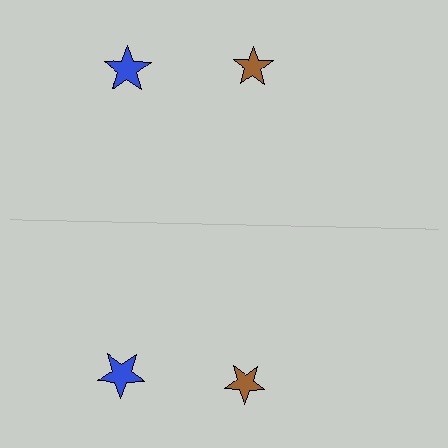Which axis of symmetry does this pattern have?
The pattern has a horizontal axis of symmetry running through the center of the image.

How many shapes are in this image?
There are 4 shapes in this image.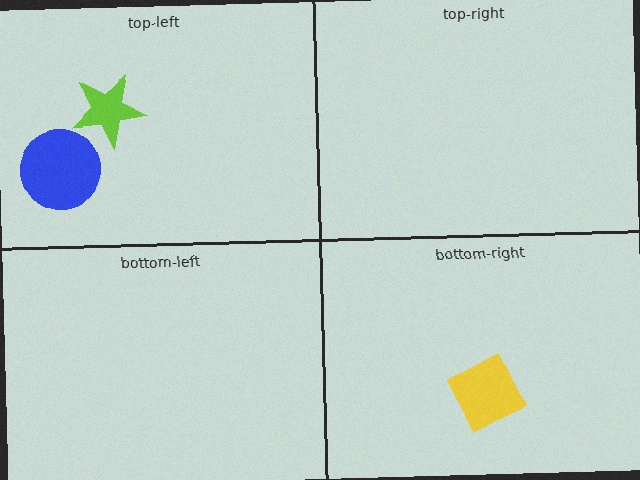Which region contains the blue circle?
The top-left region.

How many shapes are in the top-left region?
2.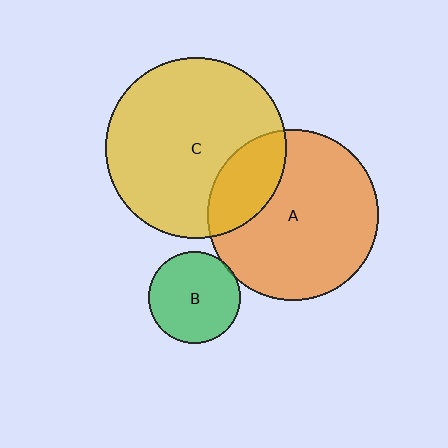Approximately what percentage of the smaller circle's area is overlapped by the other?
Approximately 25%.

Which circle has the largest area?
Circle C (yellow).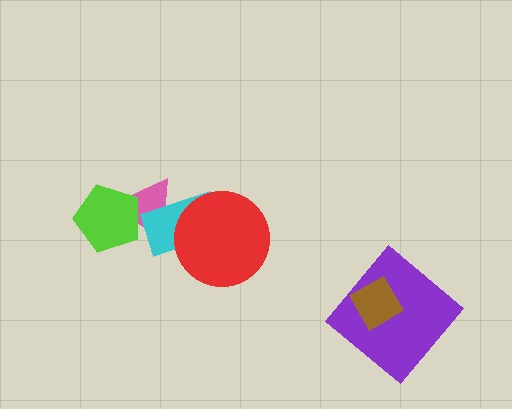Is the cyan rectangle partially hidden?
Yes, it is partially covered by another shape.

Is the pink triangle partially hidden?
Yes, it is partially covered by another shape.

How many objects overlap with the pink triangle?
2 objects overlap with the pink triangle.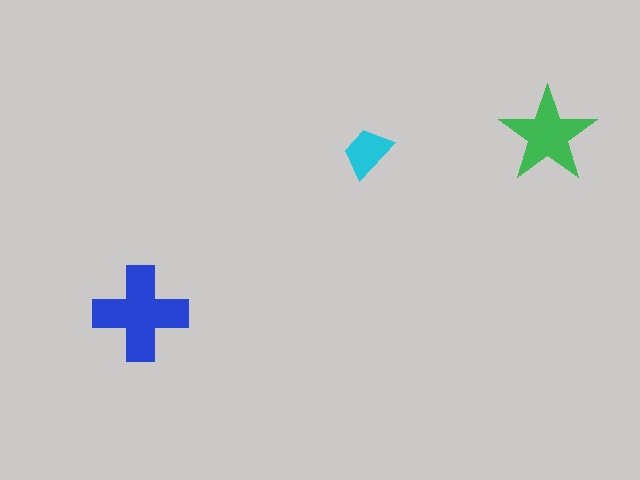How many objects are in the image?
There are 3 objects in the image.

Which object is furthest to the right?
The green star is rightmost.